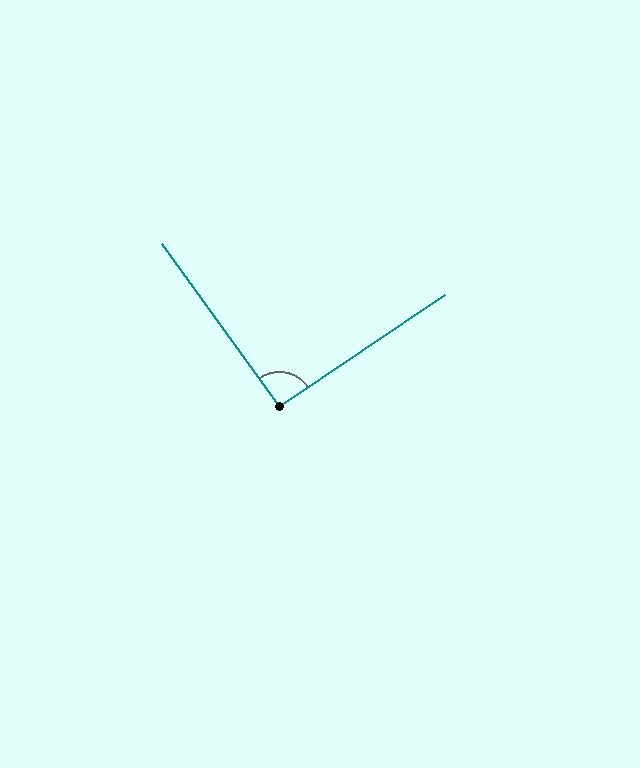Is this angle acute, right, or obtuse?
It is approximately a right angle.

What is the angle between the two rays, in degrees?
Approximately 92 degrees.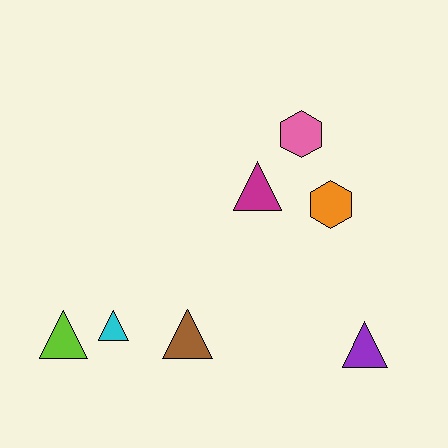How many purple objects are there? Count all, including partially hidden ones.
There is 1 purple object.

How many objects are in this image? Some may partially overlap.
There are 7 objects.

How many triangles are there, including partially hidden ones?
There are 5 triangles.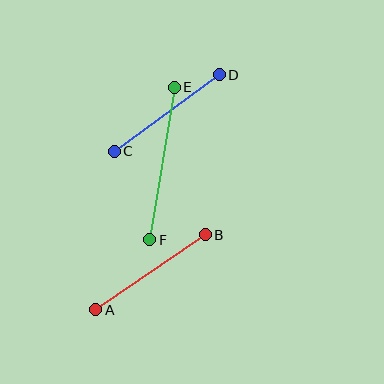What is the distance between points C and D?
The distance is approximately 130 pixels.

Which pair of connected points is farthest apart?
Points E and F are farthest apart.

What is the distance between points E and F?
The distance is approximately 154 pixels.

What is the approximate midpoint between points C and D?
The midpoint is at approximately (167, 113) pixels.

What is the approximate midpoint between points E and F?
The midpoint is at approximately (162, 164) pixels.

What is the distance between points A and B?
The distance is approximately 133 pixels.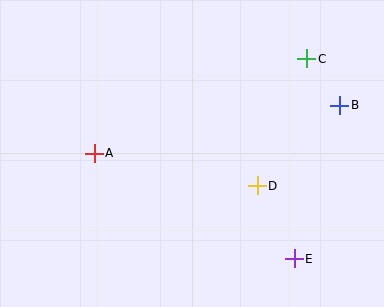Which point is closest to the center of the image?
Point D at (257, 186) is closest to the center.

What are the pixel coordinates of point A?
Point A is at (94, 153).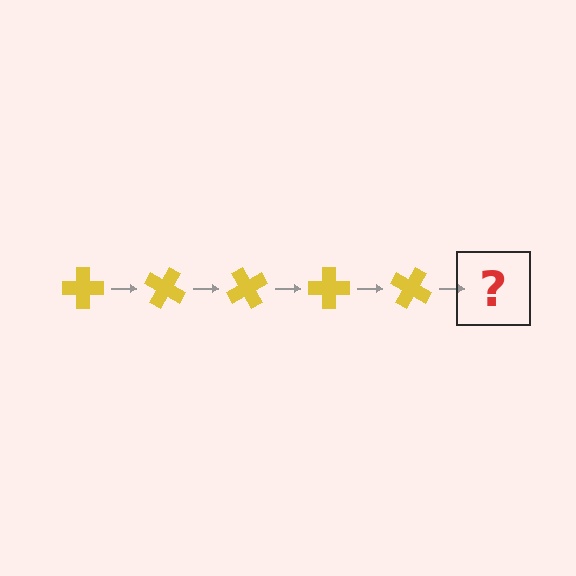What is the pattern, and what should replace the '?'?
The pattern is that the cross rotates 30 degrees each step. The '?' should be a yellow cross rotated 150 degrees.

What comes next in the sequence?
The next element should be a yellow cross rotated 150 degrees.